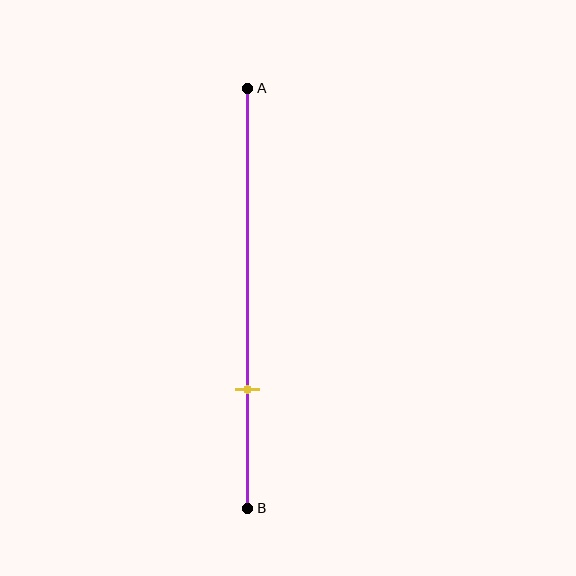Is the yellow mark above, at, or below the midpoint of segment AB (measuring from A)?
The yellow mark is below the midpoint of segment AB.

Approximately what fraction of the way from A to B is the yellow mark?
The yellow mark is approximately 70% of the way from A to B.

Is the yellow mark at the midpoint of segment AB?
No, the mark is at about 70% from A, not at the 50% midpoint.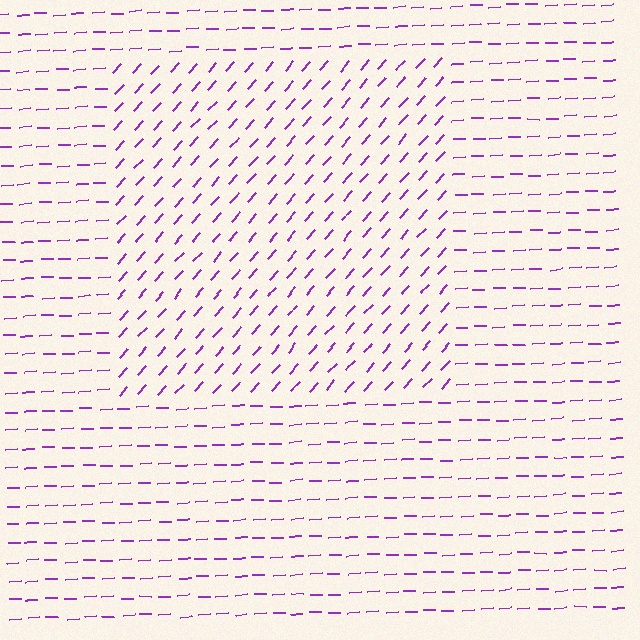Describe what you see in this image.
The image is filled with small purple line segments. A rectangle region in the image has lines oriented differently from the surrounding lines, creating a visible texture boundary.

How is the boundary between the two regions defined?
The boundary is defined purely by a change in line orientation (approximately 45 degrees difference). All lines are the same color and thickness.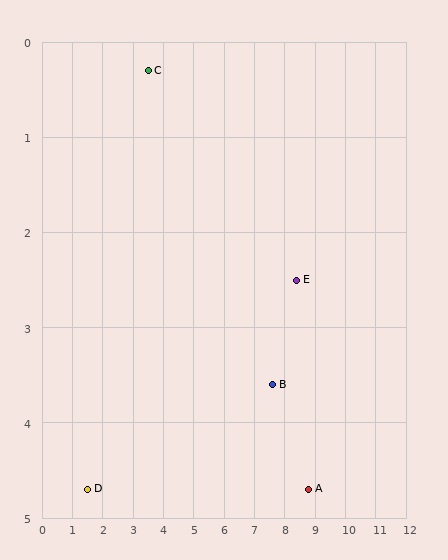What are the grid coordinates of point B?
Point B is at approximately (7.6, 3.6).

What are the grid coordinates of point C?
Point C is at approximately (3.5, 0.3).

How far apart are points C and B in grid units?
Points C and B are about 5.3 grid units apart.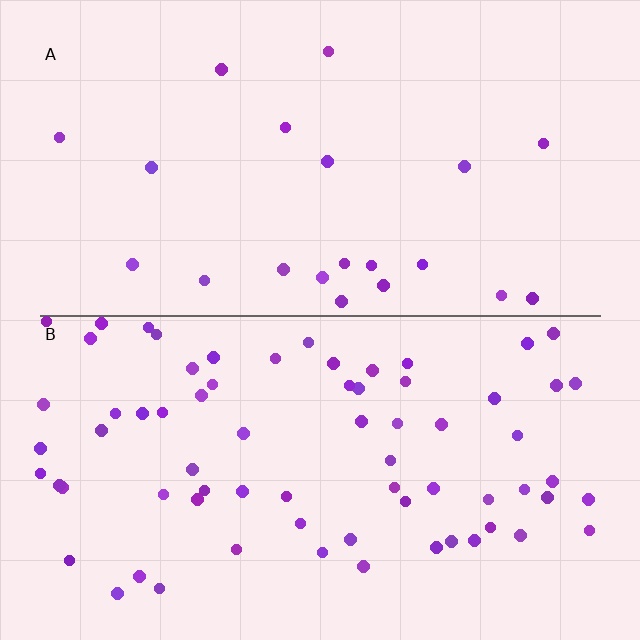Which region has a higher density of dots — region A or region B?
B (the bottom).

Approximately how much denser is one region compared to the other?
Approximately 3.4× — region B over region A.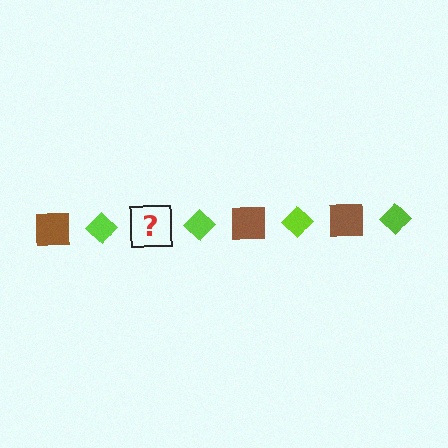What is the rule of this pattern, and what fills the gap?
The rule is that the pattern alternates between brown square and lime diamond. The gap should be filled with a brown square.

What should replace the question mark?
The question mark should be replaced with a brown square.